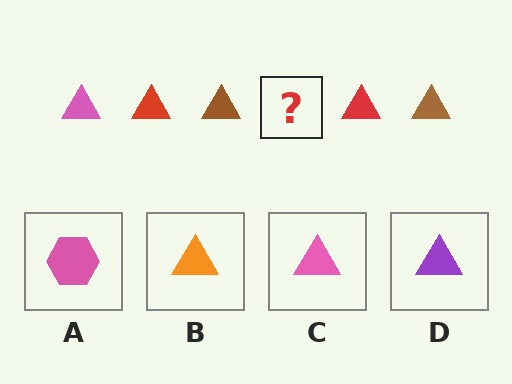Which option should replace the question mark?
Option C.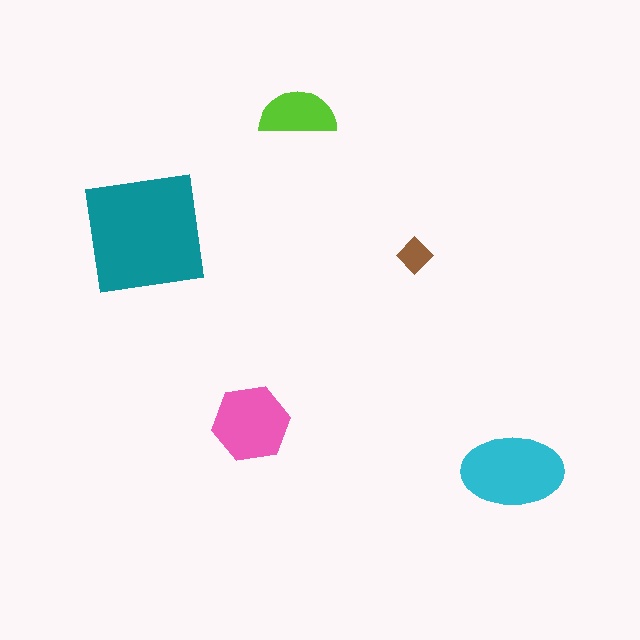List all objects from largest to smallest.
The teal square, the cyan ellipse, the pink hexagon, the lime semicircle, the brown diamond.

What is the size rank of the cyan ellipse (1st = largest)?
2nd.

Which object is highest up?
The lime semicircle is topmost.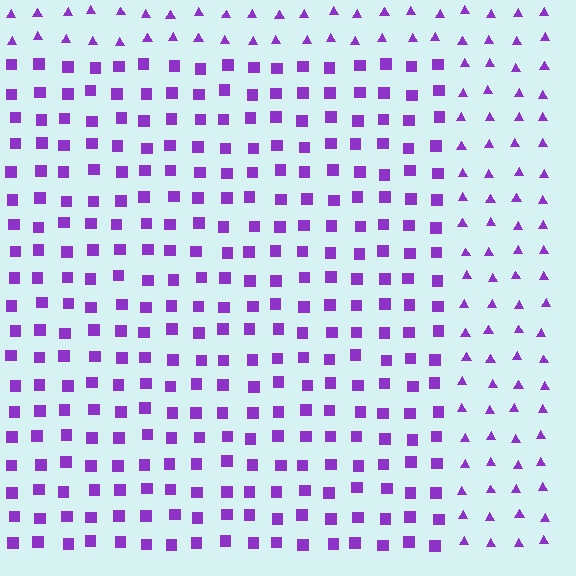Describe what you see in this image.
The image is filled with small purple elements arranged in a uniform grid. A rectangle-shaped region contains squares, while the surrounding area contains triangles. The boundary is defined purely by the change in element shape.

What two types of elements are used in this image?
The image uses squares inside the rectangle region and triangles outside it.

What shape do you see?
I see a rectangle.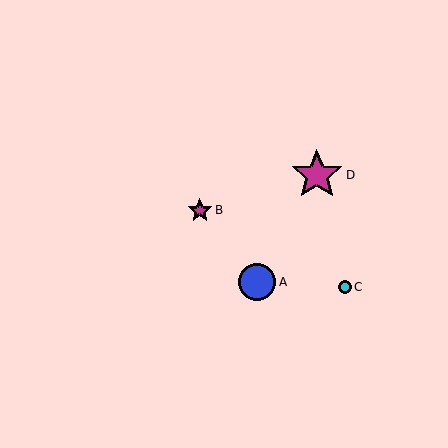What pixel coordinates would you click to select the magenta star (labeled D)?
Click at (317, 175) to select the magenta star D.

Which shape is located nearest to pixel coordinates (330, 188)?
The magenta star (labeled D) at (317, 175) is nearest to that location.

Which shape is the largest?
The magenta star (labeled D) is the largest.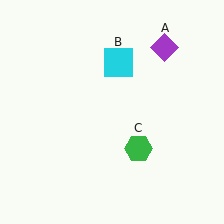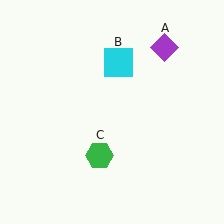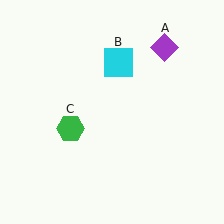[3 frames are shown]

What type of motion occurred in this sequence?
The green hexagon (object C) rotated clockwise around the center of the scene.